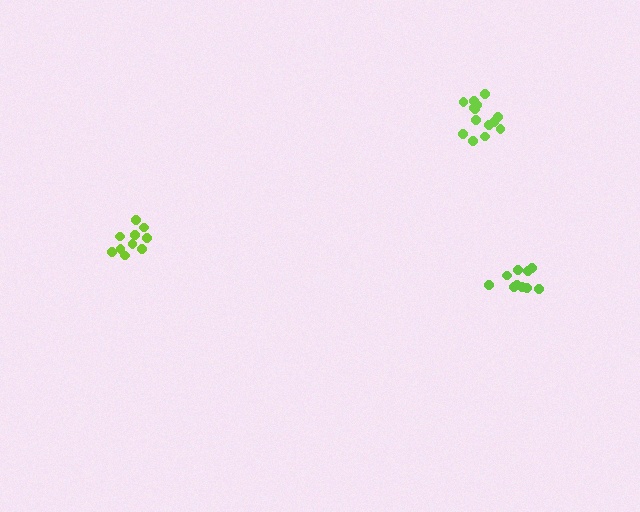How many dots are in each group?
Group 1: 10 dots, Group 2: 14 dots, Group 3: 10 dots (34 total).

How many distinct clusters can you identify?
There are 3 distinct clusters.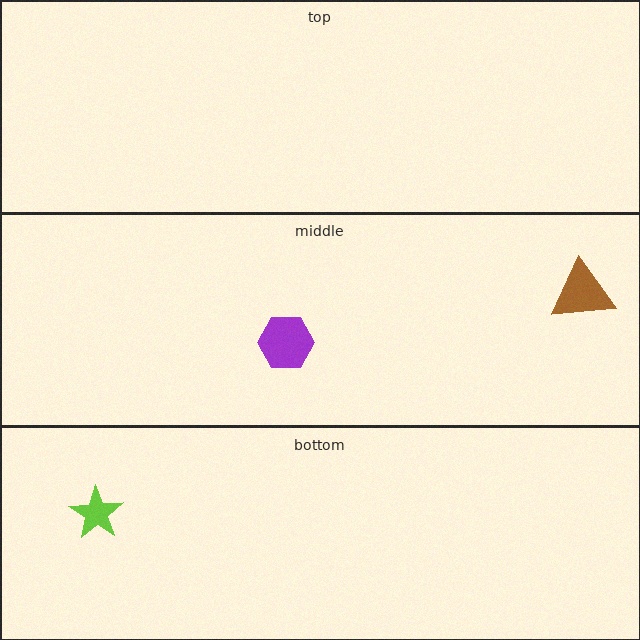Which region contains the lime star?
The bottom region.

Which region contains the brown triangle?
The middle region.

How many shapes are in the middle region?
2.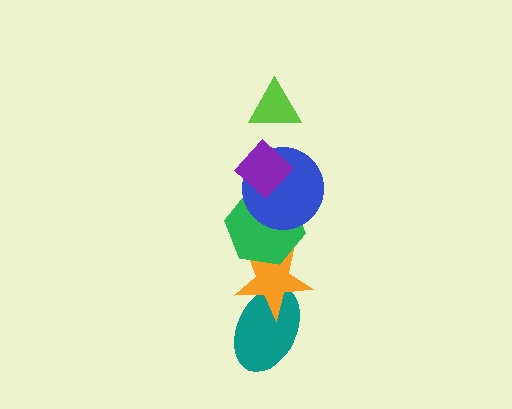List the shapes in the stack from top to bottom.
From top to bottom: the lime triangle, the purple diamond, the blue circle, the green hexagon, the orange star, the teal ellipse.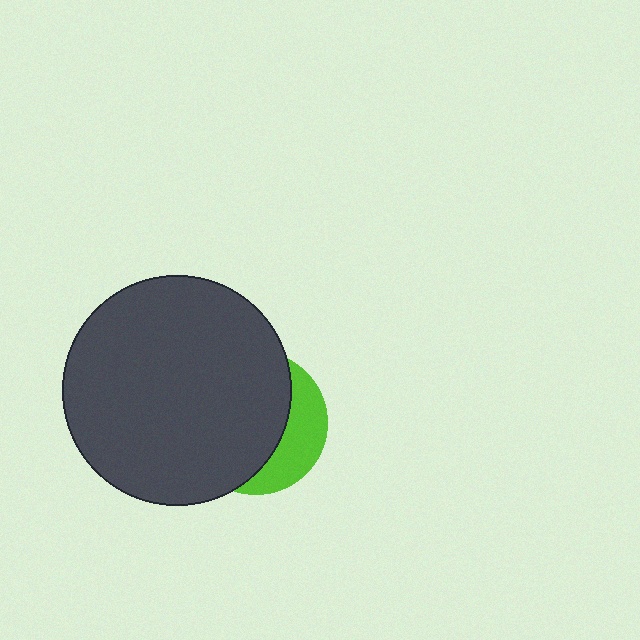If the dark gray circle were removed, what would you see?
You would see the complete lime circle.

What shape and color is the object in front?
The object in front is a dark gray circle.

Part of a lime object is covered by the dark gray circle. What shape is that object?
It is a circle.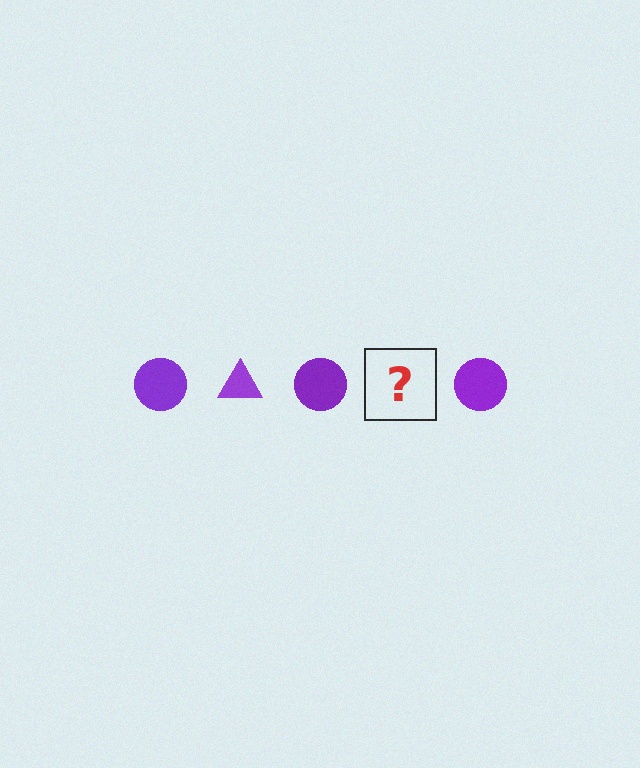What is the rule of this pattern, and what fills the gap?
The rule is that the pattern cycles through circle, triangle shapes in purple. The gap should be filled with a purple triangle.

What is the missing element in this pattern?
The missing element is a purple triangle.